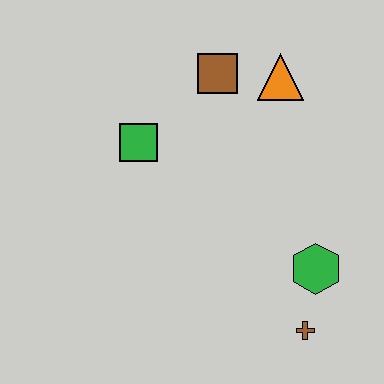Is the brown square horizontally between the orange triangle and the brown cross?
No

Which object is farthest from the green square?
The brown cross is farthest from the green square.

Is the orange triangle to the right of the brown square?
Yes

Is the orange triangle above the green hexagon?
Yes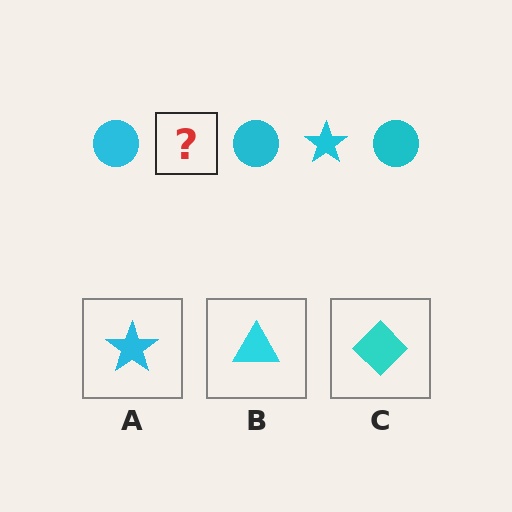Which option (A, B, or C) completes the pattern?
A.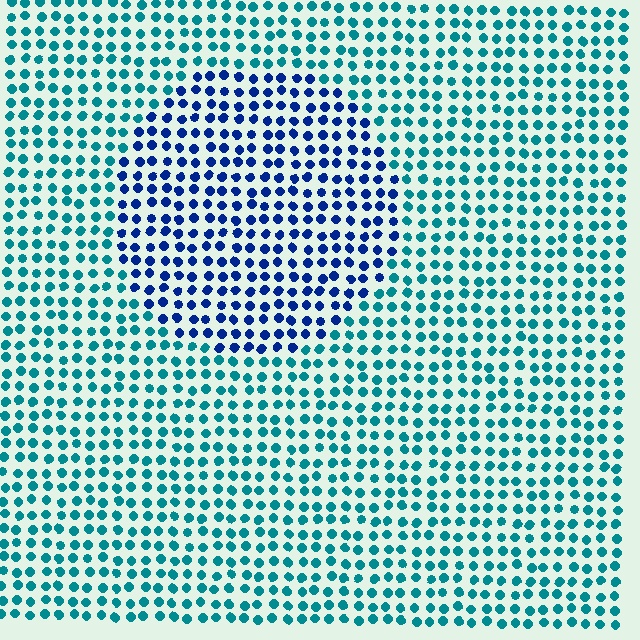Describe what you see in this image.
The image is filled with small teal elements in a uniform arrangement. A circle-shaped region is visible where the elements are tinted to a slightly different hue, forming a subtle color boundary.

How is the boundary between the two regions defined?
The boundary is defined purely by a slight shift in hue (about 43 degrees). Spacing, size, and orientation are identical on both sides.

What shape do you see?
I see a circle.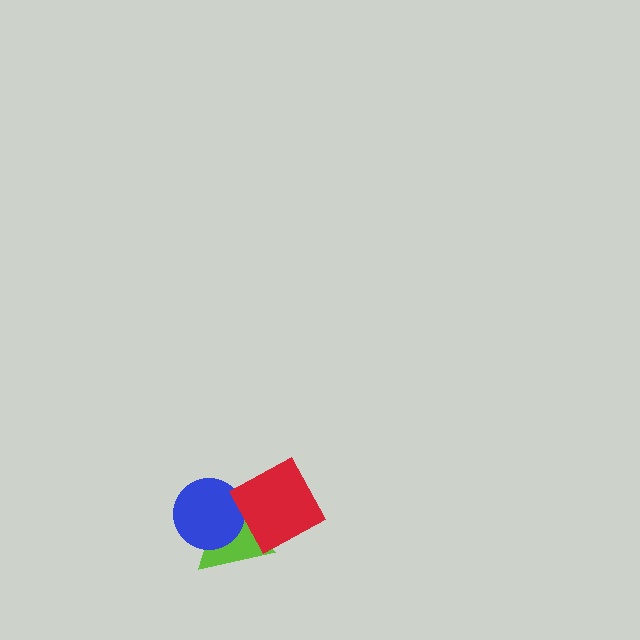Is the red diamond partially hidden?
No, no other shape covers it.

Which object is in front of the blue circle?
The red diamond is in front of the blue circle.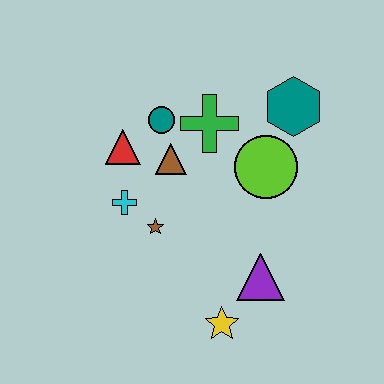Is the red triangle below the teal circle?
Yes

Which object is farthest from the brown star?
The teal hexagon is farthest from the brown star.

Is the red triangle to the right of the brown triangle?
No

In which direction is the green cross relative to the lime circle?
The green cross is to the left of the lime circle.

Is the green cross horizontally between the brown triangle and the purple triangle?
Yes